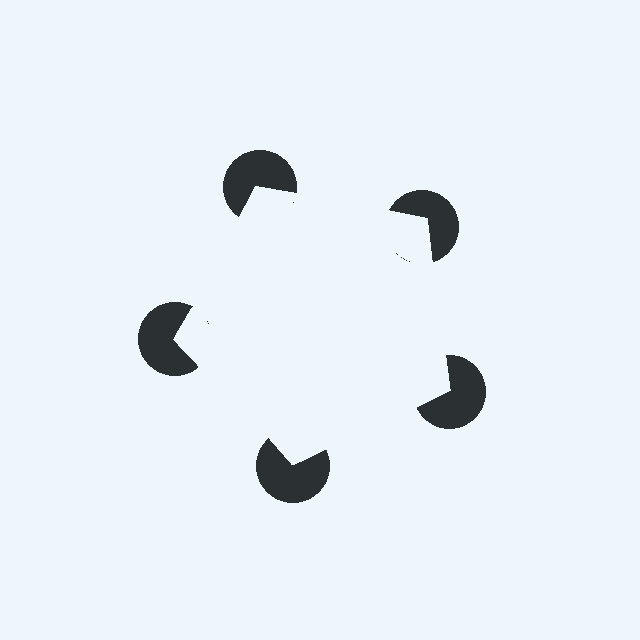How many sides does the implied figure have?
5 sides.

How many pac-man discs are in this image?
There are 5 — one at each vertex of the illusory pentagon.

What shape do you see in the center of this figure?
An illusory pentagon — its edges are inferred from the aligned wedge cuts in the pac-man discs, not physically drawn.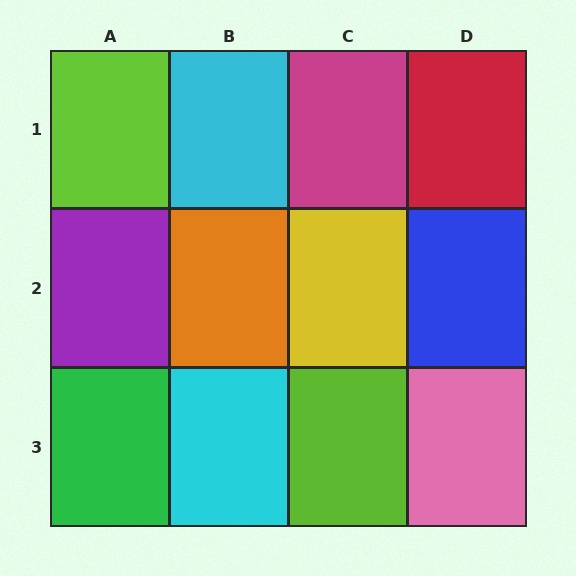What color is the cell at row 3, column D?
Pink.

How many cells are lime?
2 cells are lime.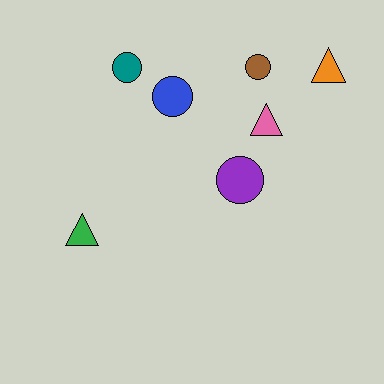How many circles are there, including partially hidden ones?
There are 4 circles.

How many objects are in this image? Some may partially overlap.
There are 7 objects.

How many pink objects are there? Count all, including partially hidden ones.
There is 1 pink object.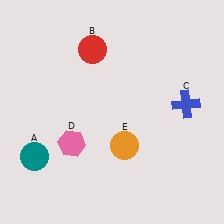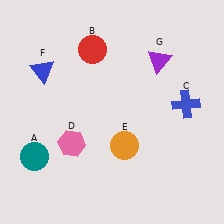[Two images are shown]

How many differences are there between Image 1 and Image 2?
There are 2 differences between the two images.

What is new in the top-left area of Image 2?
A blue triangle (F) was added in the top-left area of Image 2.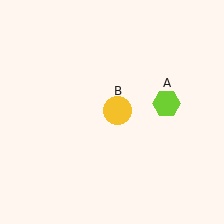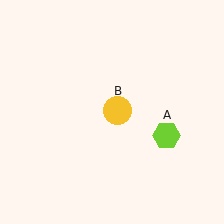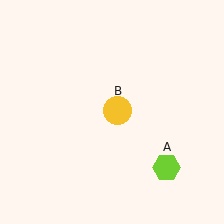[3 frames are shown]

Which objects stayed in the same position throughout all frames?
Yellow circle (object B) remained stationary.